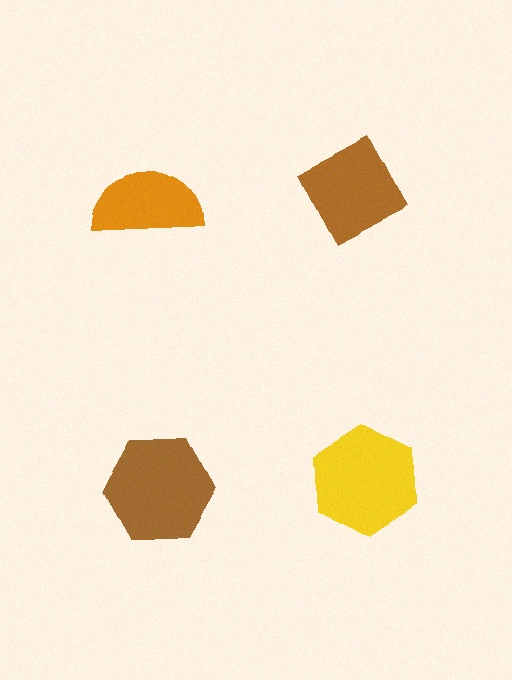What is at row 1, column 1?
An orange semicircle.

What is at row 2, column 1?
A brown hexagon.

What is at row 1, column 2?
A brown diamond.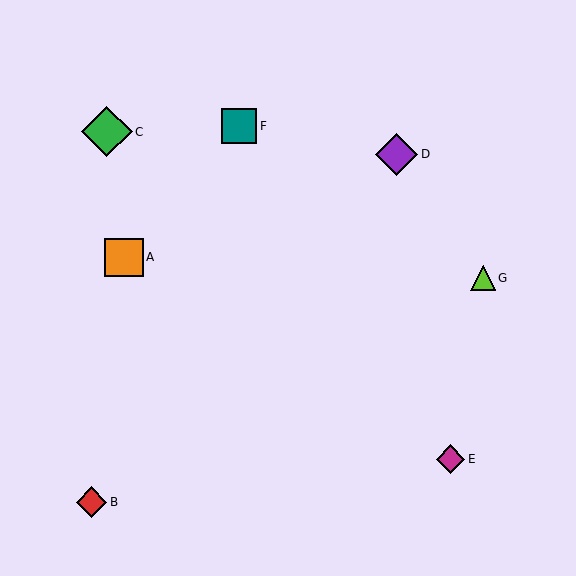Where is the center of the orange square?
The center of the orange square is at (124, 257).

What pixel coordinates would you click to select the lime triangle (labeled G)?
Click at (483, 278) to select the lime triangle G.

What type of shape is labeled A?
Shape A is an orange square.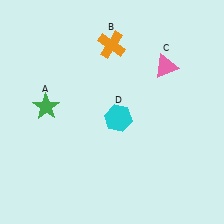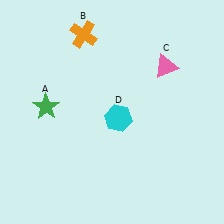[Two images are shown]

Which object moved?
The orange cross (B) moved left.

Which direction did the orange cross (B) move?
The orange cross (B) moved left.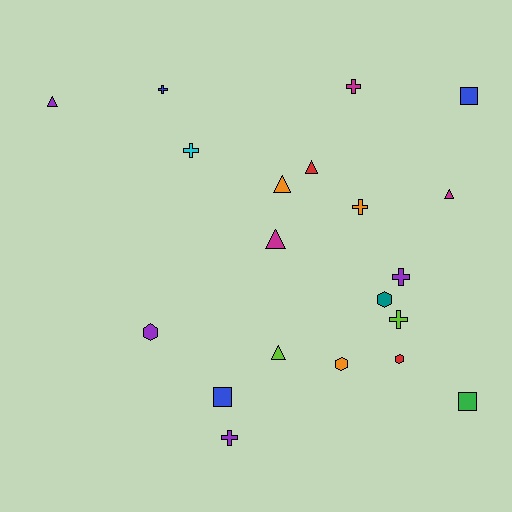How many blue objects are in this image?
There are 3 blue objects.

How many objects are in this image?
There are 20 objects.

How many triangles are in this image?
There are 6 triangles.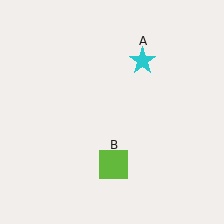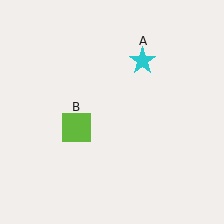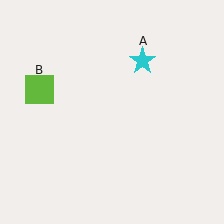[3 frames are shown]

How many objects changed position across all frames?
1 object changed position: lime square (object B).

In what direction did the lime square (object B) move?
The lime square (object B) moved up and to the left.